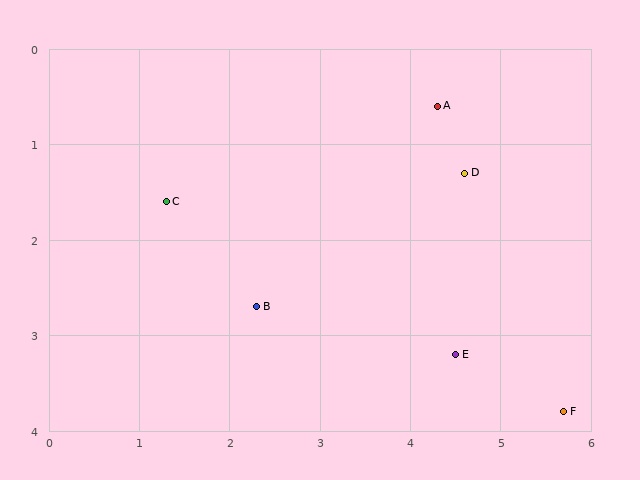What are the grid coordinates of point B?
Point B is at approximately (2.3, 2.7).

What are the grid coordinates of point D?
Point D is at approximately (4.6, 1.3).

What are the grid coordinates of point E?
Point E is at approximately (4.5, 3.2).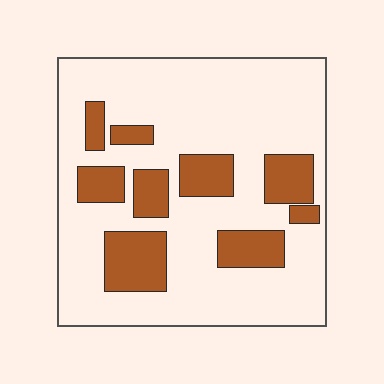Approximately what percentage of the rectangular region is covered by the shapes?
Approximately 25%.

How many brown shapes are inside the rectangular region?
9.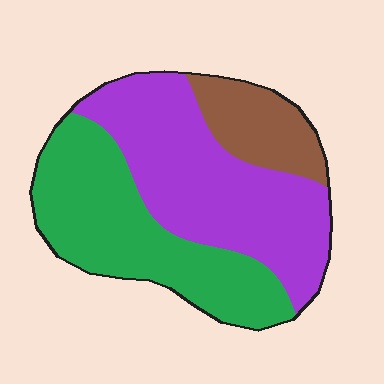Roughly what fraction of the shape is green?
Green takes up about two fifths (2/5) of the shape.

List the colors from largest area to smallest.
From largest to smallest: purple, green, brown.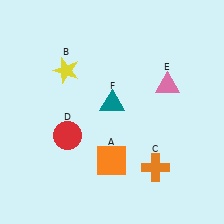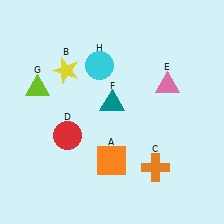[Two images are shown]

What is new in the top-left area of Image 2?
A cyan circle (H) was added in the top-left area of Image 2.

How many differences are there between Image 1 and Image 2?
There are 2 differences between the two images.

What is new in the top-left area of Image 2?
A lime triangle (G) was added in the top-left area of Image 2.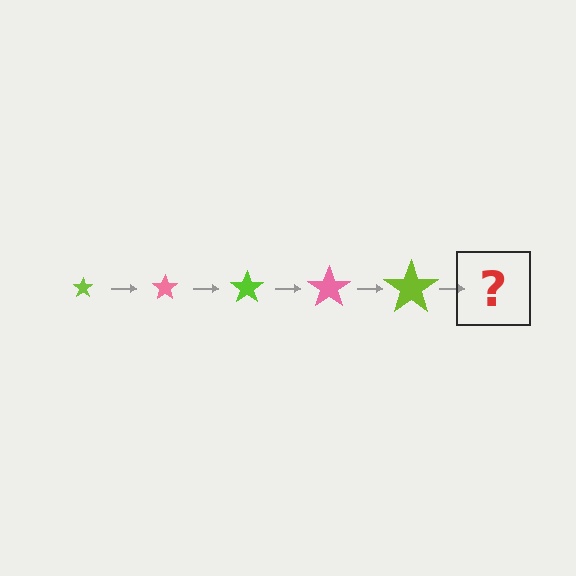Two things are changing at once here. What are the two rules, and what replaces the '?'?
The two rules are that the star grows larger each step and the color cycles through lime and pink. The '?' should be a pink star, larger than the previous one.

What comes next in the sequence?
The next element should be a pink star, larger than the previous one.